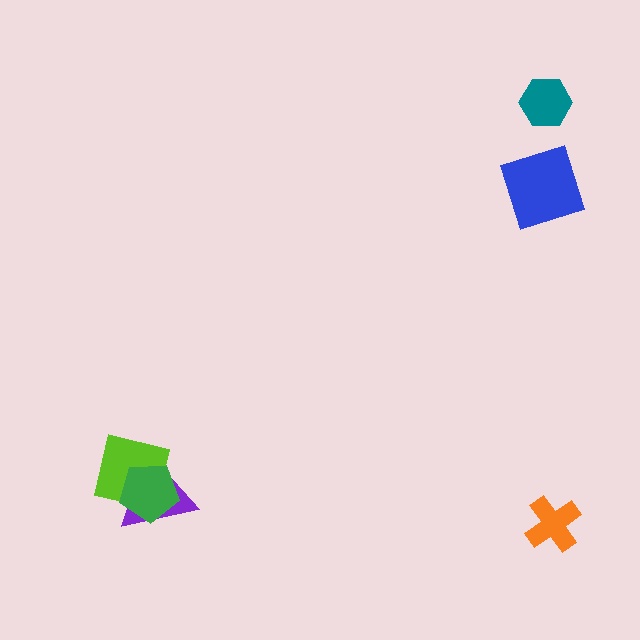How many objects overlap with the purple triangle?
2 objects overlap with the purple triangle.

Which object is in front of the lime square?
The green pentagon is in front of the lime square.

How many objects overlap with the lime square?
2 objects overlap with the lime square.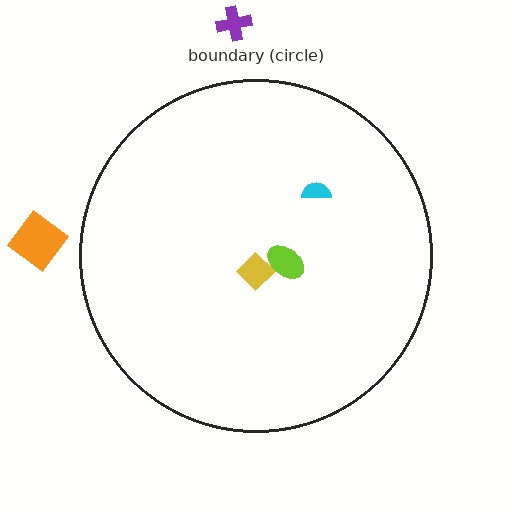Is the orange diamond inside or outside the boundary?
Outside.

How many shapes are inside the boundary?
3 inside, 2 outside.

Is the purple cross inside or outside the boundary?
Outside.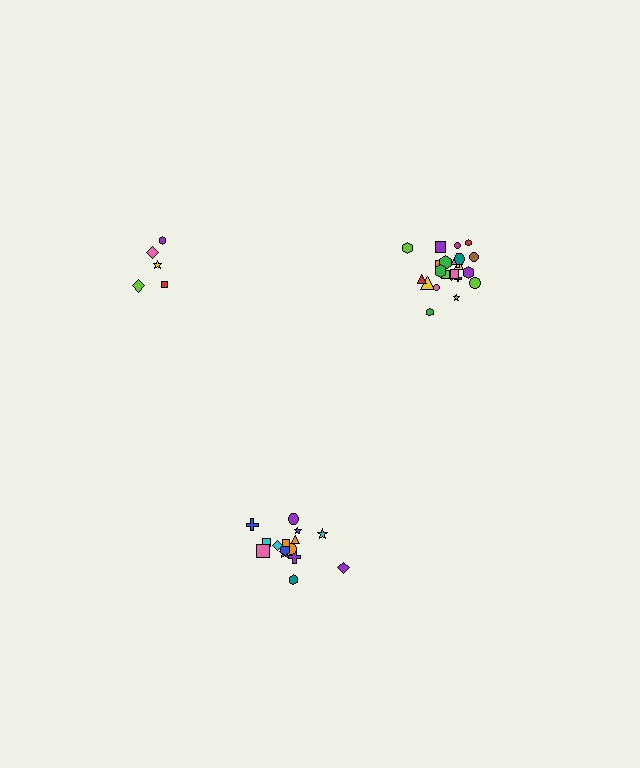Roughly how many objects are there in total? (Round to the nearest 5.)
Roughly 45 objects in total.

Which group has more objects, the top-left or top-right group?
The top-right group.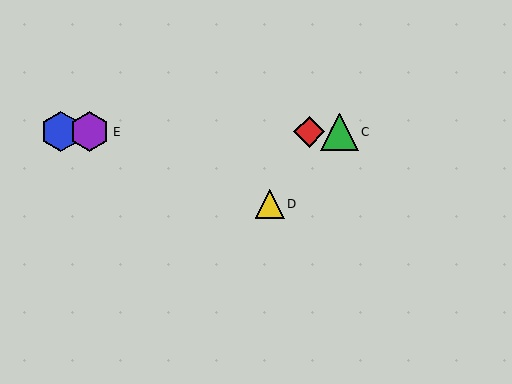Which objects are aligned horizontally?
Objects A, B, C, E are aligned horizontally.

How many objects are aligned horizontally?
4 objects (A, B, C, E) are aligned horizontally.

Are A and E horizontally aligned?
Yes, both are at y≈132.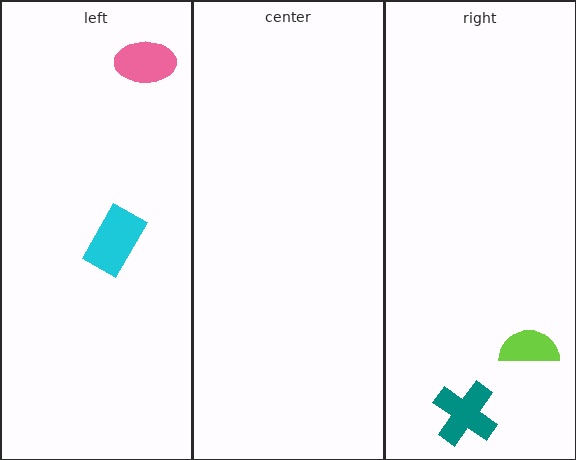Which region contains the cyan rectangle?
The left region.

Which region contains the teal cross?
The right region.